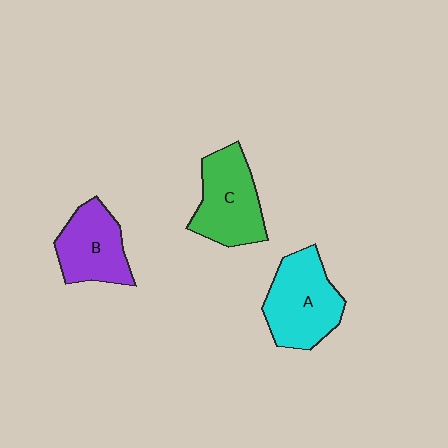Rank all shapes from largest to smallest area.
From largest to smallest: A (cyan), C (green), B (purple).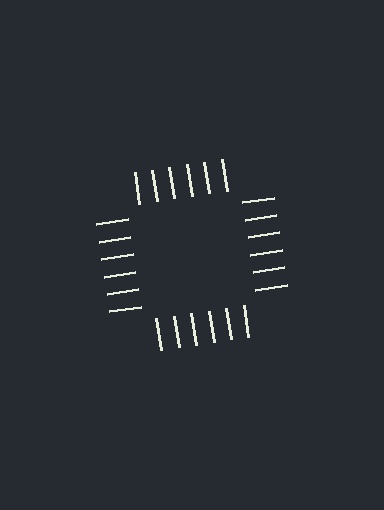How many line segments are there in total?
24 — 6 along each of the 4 edges.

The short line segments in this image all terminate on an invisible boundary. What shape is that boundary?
An illusory square — the line segments terminate on its edges but no continuous stroke is drawn.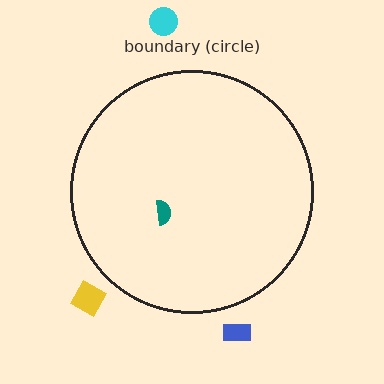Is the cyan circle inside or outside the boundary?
Outside.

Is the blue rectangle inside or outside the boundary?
Outside.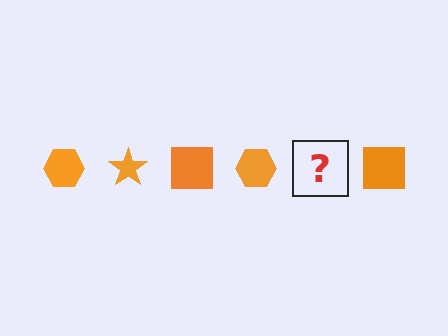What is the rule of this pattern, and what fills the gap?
The rule is that the pattern cycles through hexagon, star, square shapes in orange. The gap should be filled with an orange star.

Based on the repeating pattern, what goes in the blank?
The blank should be an orange star.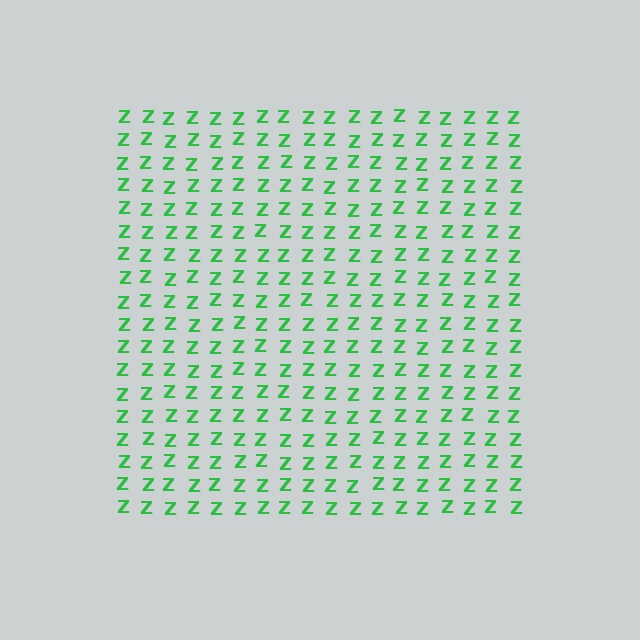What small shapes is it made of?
It is made of small letter Z's.